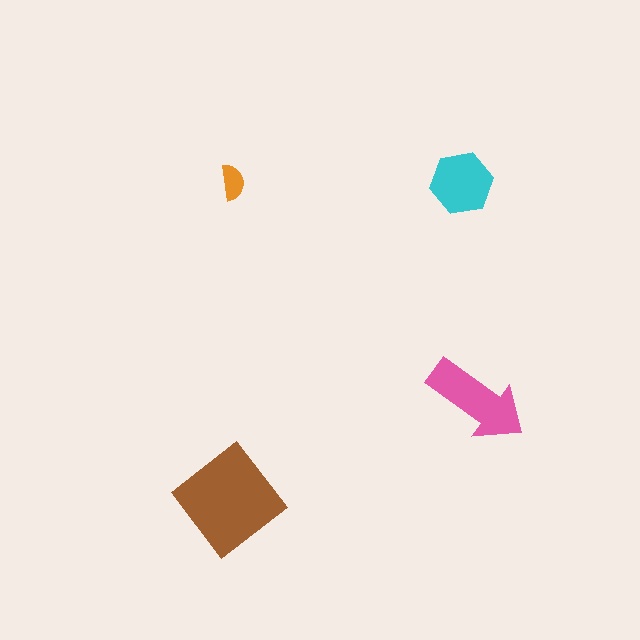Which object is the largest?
The brown diamond.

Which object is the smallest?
The orange semicircle.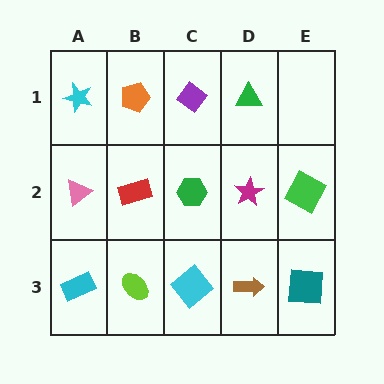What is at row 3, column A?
A cyan rectangle.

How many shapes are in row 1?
4 shapes.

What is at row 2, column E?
A green square.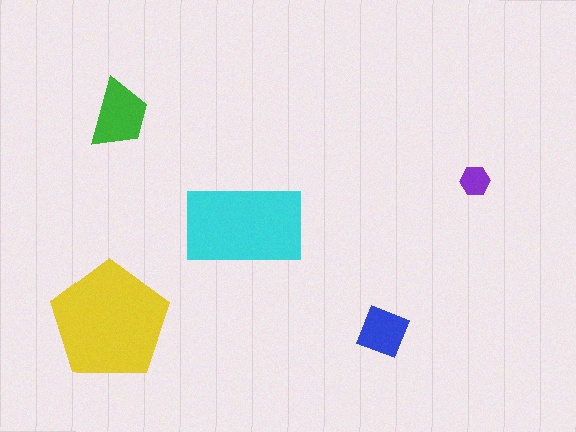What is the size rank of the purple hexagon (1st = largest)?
5th.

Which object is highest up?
The green trapezoid is topmost.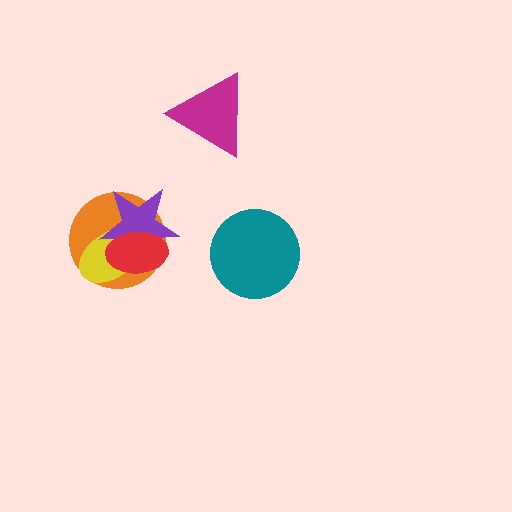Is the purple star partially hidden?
Yes, it is partially covered by another shape.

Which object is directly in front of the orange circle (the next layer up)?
The yellow ellipse is directly in front of the orange circle.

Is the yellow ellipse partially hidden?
Yes, it is partially covered by another shape.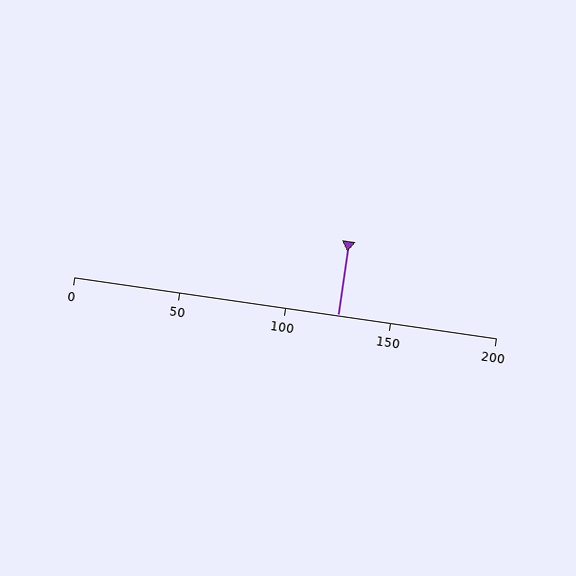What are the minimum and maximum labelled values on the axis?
The axis runs from 0 to 200.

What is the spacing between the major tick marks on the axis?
The major ticks are spaced 50 apart.